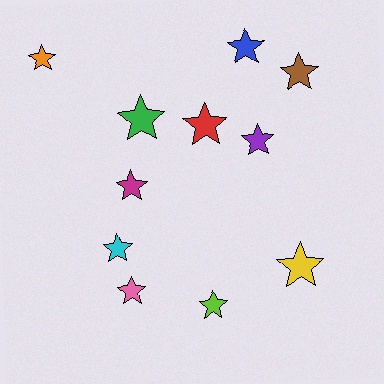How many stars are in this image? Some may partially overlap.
There are 11 stars.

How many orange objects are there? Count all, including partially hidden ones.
There is 1 orange object.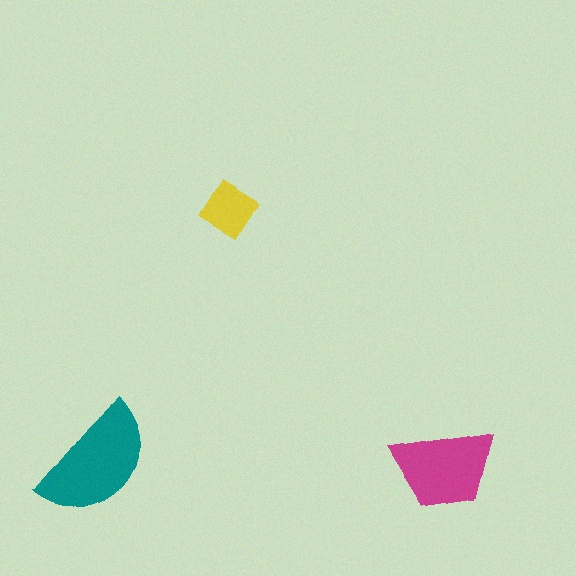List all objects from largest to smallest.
The teal semicircle, the magenta trapezoid, the yellow diamond.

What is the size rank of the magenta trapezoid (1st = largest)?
2nd.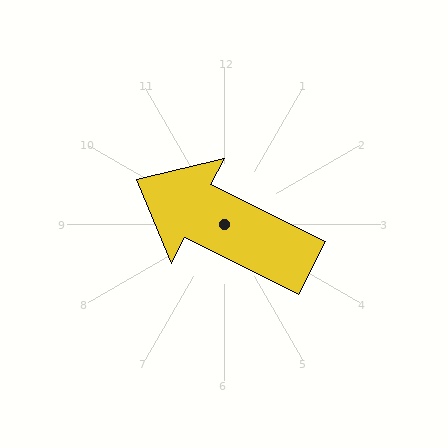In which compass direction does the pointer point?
Northwest.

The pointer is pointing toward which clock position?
Roughly 10 o'clock.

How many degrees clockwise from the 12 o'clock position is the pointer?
Approximately 297 degrees.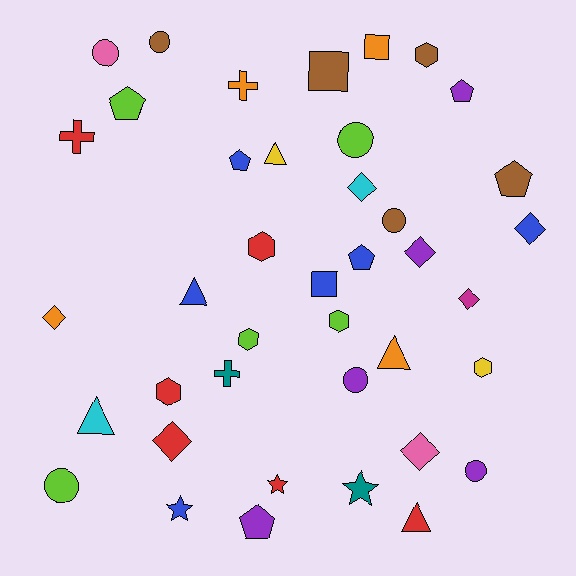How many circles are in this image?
There are 7 circles.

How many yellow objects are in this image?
There are 2 yellow objects.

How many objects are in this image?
There are 40 objects.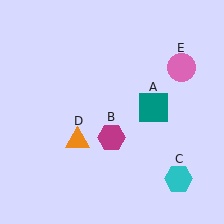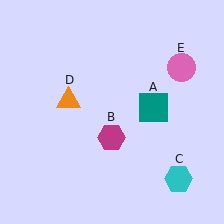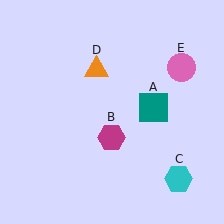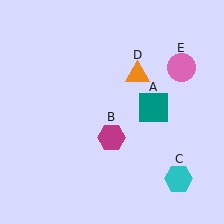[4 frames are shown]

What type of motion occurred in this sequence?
The orange triangle (object D) rotated clockwise around the center of the scene.